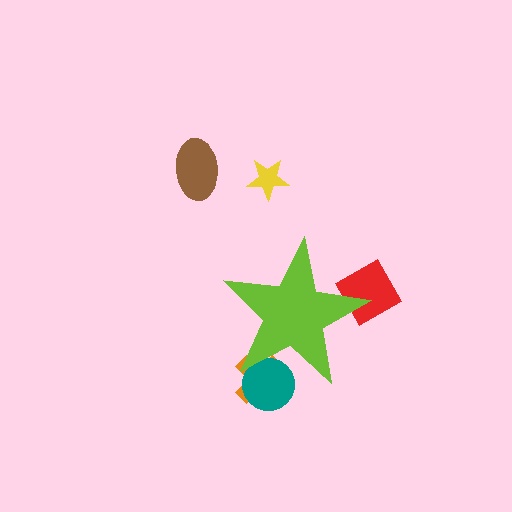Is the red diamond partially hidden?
Yes, the red diamond is partially hidden behind the lime star.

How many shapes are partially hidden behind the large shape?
3 shapes are partially hidden.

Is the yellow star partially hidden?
No, the yellow star is fully visible.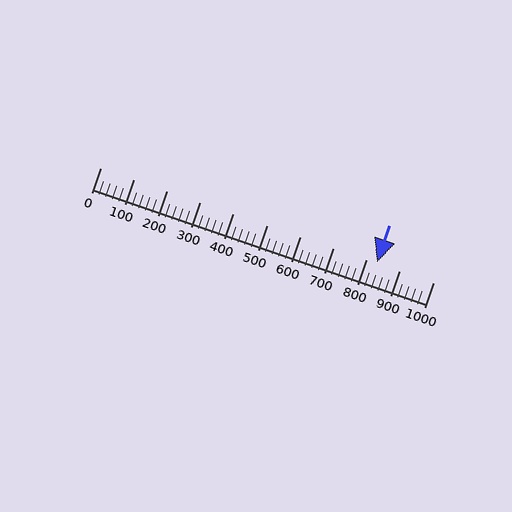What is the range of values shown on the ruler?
The ruler shows values from 0 to 1000.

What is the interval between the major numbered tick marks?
The major tick marks are spaced 100 units apart.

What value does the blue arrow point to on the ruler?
The blue arrow points to approximately 831.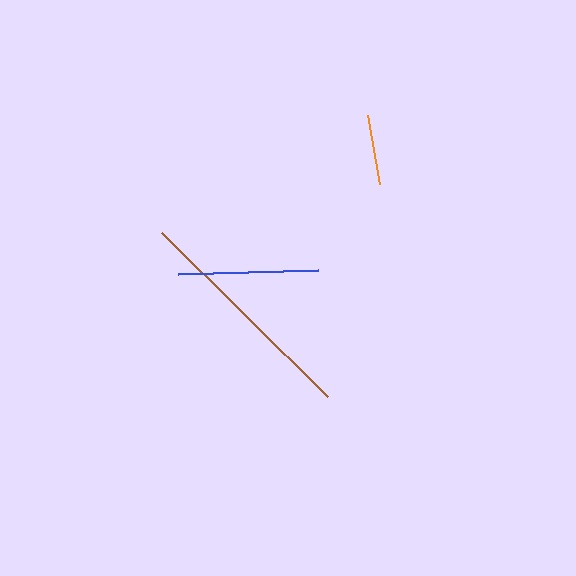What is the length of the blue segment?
The blue segment is approximately 140 pixels long.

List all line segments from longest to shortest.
From longest to shortest: brown, blue, orange.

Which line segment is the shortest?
The orange line is the shortest at approximately 70 pixels.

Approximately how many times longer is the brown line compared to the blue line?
The brown line is approximately 1.7 times the length of the blue line.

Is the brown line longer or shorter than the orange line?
The brown line is longer than the orange line.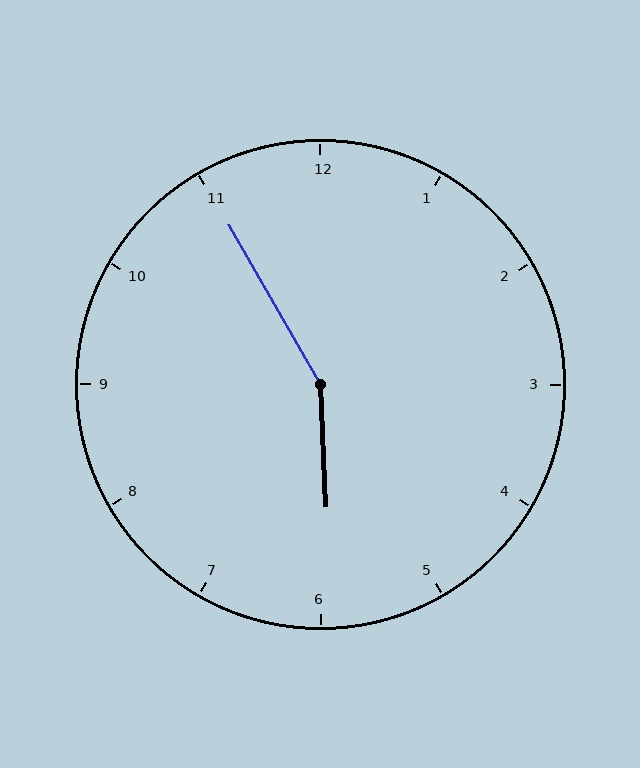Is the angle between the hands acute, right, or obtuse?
It is obtuse.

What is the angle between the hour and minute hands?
Approximately 152 degrees.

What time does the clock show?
5:55.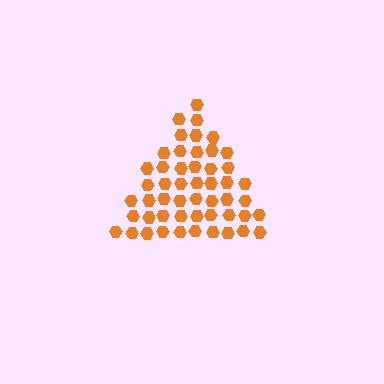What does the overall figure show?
The overall figure shows a triangle.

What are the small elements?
The small elements are hexagons.